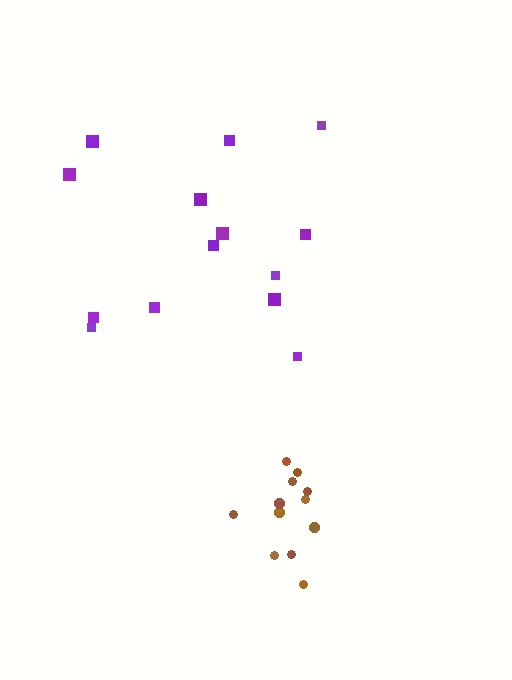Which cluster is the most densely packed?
Brown.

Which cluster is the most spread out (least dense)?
Purple.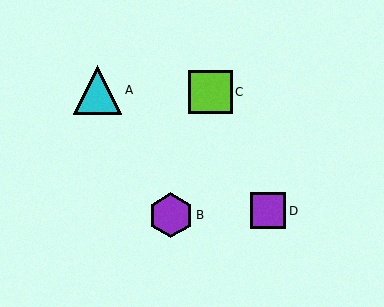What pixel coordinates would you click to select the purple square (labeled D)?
Click at (268, 211) to select the purple square D.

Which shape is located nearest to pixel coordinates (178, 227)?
The purple hexagon (labeled B) at (171, 215) is nearest to that location.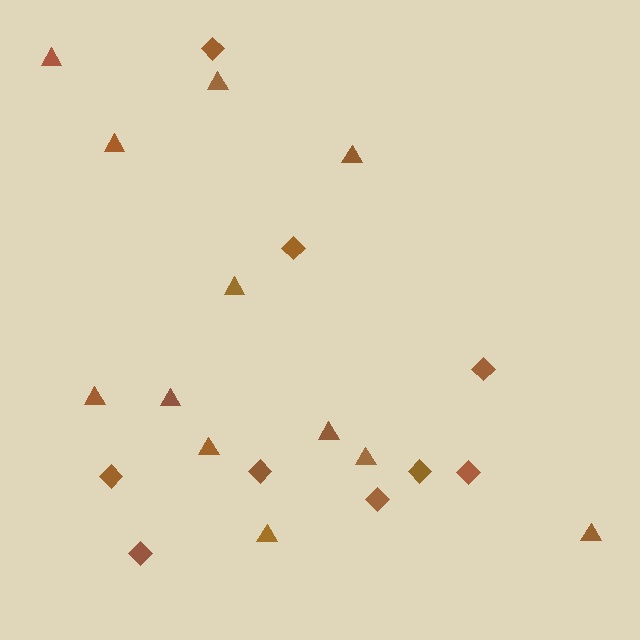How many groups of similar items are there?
There are 2 groups: one group of triangles (12) and one group of diamonds (9).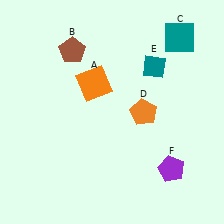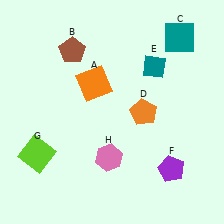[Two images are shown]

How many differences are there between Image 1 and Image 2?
There are 2 differences between the two images.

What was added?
A lime square (G), a pink hexagon (H) were added in Image 2.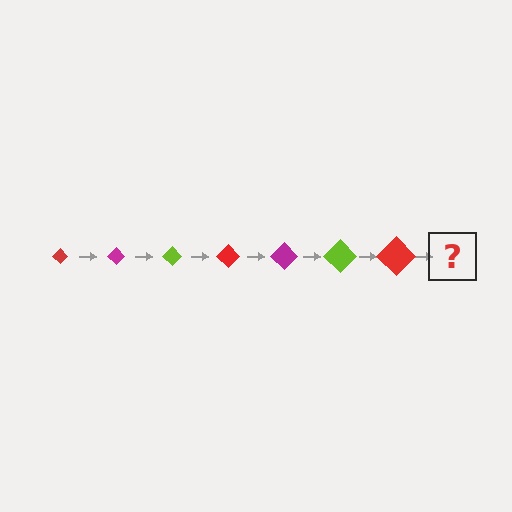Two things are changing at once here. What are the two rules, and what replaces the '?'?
The two rules are that the diamond grows larger each step and the color cycles through red, magenta, and lime. The '?' should be a magenta diamond, larger than the previous one.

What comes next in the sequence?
The next element should be a magenta diamond, larger than the previous one.